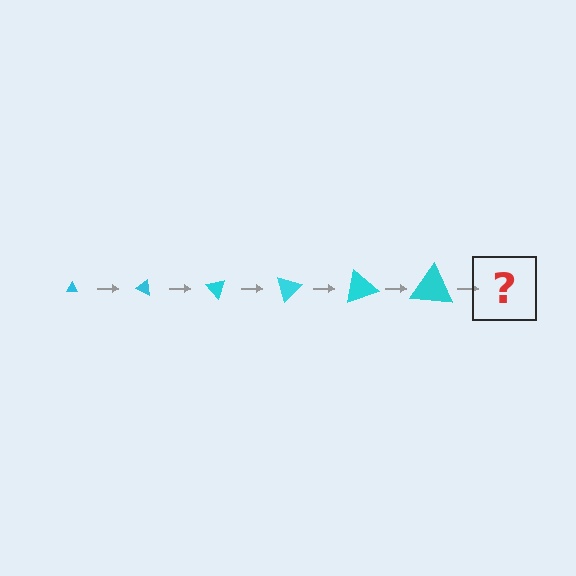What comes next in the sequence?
The next element should be a triangle, larger than the previous one and rotated 150 degrees from the start.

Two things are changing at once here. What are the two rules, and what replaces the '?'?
The two rules are that the triangle grows larger each step and it rotates 25 degrees each step. The '?' should be a triangle, larger than the previous one and rotated 150 degrees from the start.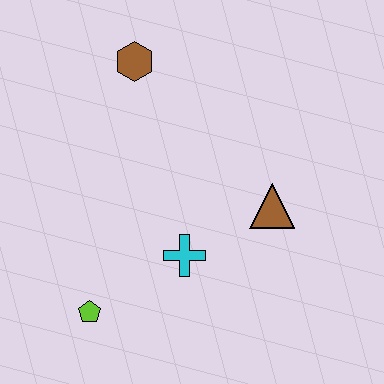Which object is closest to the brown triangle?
The cyan cross is closest to the brown triangle.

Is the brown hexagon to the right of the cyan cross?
No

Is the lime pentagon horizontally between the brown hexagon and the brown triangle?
No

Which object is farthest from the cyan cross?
The brown hexagon is farthest from the cyan cross.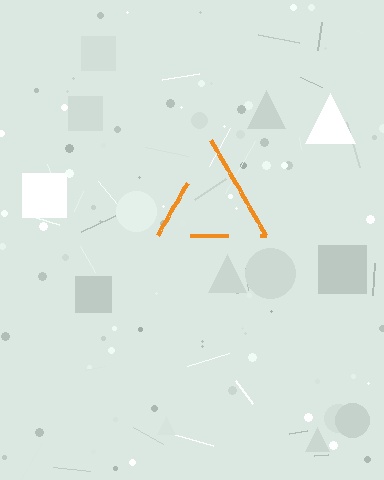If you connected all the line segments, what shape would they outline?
They would outline a triangle.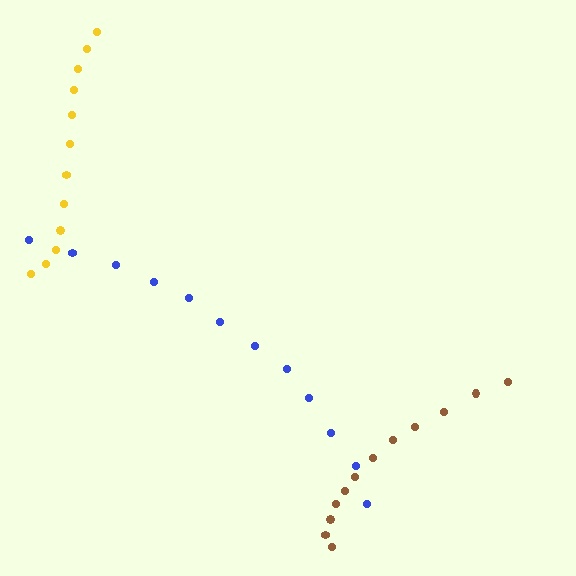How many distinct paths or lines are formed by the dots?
There are 3 distinct paths.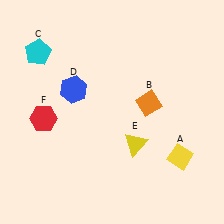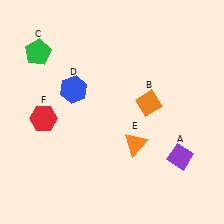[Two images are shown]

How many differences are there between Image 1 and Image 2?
There are 3 differences between the two images.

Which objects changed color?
A changed from yellow to purple. C changed from cyan to green. E changed from yellow to orange.